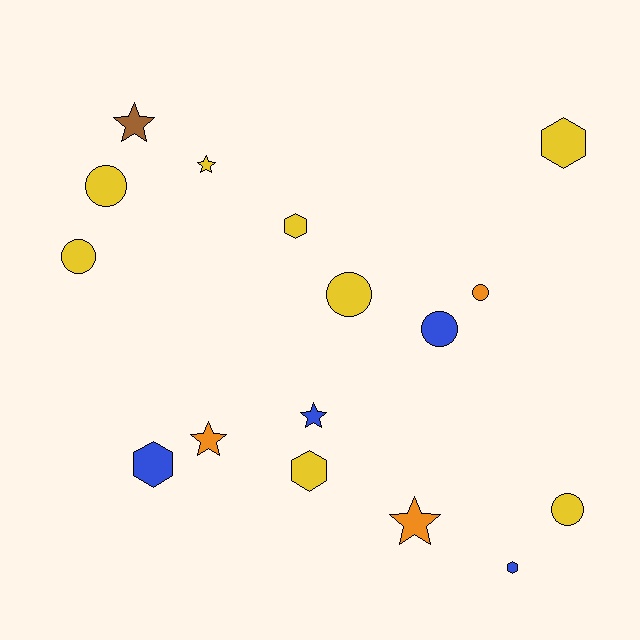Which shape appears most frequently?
Circle, with 6 objects.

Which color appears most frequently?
Yellow, with 8 objects.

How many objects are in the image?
There are 16 objects.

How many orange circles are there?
There is 1 orange circle.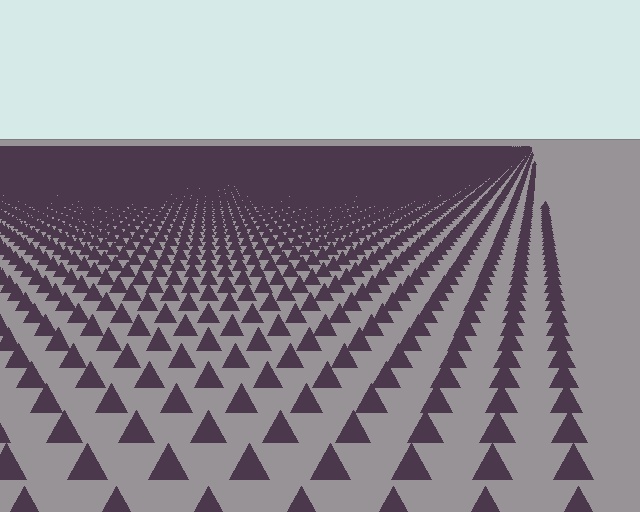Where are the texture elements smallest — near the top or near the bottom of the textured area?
Near the top.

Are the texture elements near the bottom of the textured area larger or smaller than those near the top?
Larger. Near the bottom, elements are closer to the viewer and appear at a bigger on-screen size.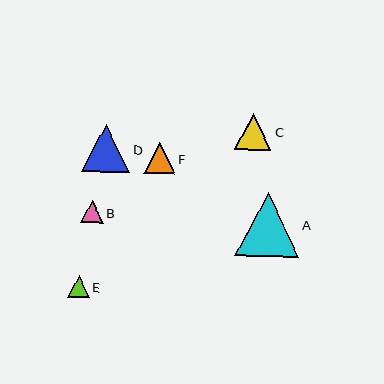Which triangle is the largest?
Triangle A is the largest with a size of approximately 64 pixels.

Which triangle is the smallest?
Triangle E is the smallest with a size of approximately 22 pixels.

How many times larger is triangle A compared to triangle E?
Triangle A is approximately 2.9 times the size of triangle E.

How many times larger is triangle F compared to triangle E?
Triangle F is approximately 1.4 times the size of triangle E.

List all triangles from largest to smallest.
From largest to smallest: A, D, C, F, B, E.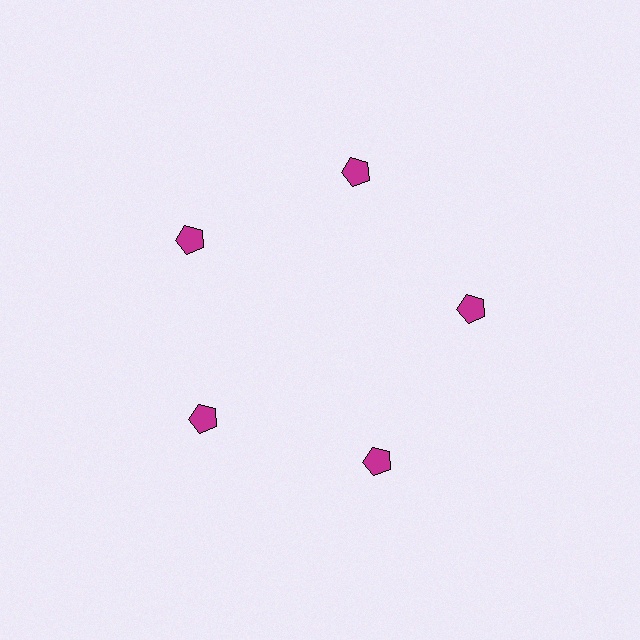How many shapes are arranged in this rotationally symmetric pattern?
There are 5 shapes, arranged in 5 groups of 1.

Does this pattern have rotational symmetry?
Yes, this pattern has 5-fold rotational symmetry. It looks the same after rotating 72 degrees around the center.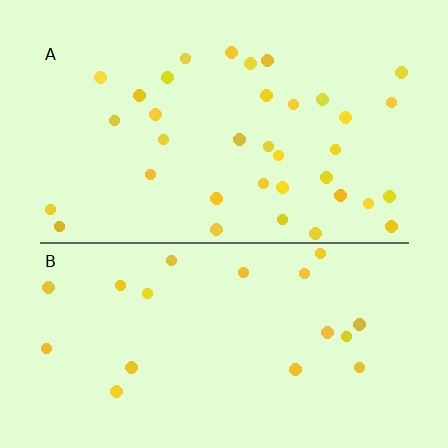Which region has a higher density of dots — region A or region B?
A (the top).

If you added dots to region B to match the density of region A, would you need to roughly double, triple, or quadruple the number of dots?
Approximately double.